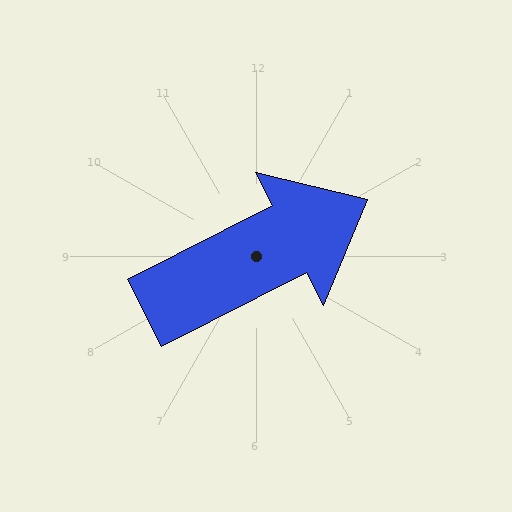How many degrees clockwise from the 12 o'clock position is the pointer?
Approximately 63 degrees.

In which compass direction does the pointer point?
Northeast.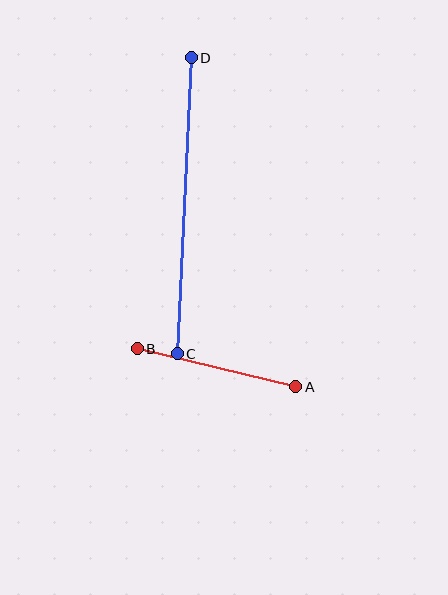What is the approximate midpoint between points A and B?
The midpoint is at approximately (217, 368) pixels.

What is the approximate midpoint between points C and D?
The midpoint is at approximately (184, 206) pixels.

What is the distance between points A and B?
The distance is approximately 163 pixels.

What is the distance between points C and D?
The distance is approximately 297 pixels.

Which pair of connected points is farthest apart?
Points C and D are farthest apart.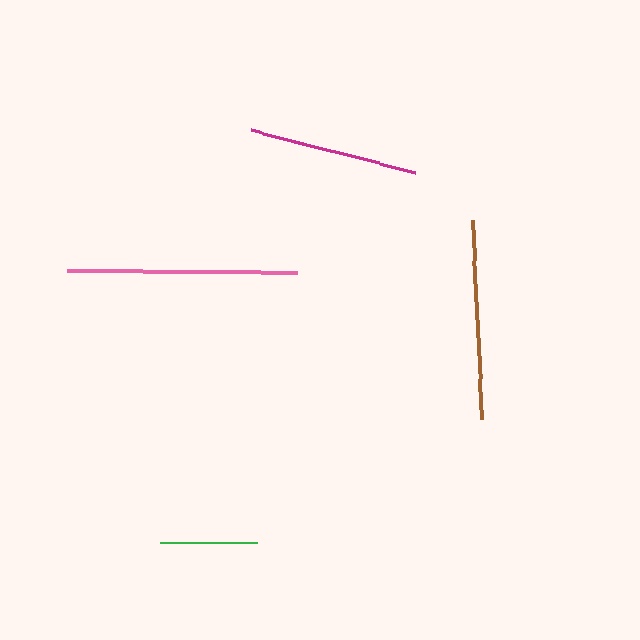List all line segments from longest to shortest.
From longest to shortest: pink, brown, magenta, green.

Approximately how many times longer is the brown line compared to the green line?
The brown line is approximately 2.1 times the length of the green line.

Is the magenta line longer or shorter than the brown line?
The brown line is longer than the magenta line.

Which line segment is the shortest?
The green line is the shortest at approximately 97 pixels.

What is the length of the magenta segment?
The magenta segment is approximately 170 pixels long.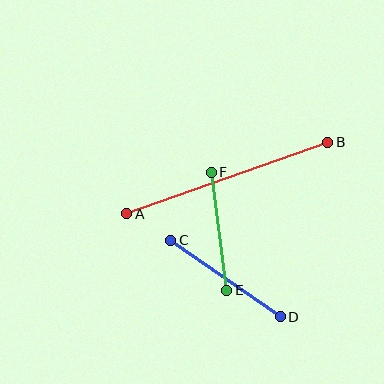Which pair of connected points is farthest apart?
Points A and B are farthest apart.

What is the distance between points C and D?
The distance is approximately 134 pixels.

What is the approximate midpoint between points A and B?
The midpoint is at approximately (227, 178) pixels.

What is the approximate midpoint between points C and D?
The midpoint is at approximately (225, 279) pixels.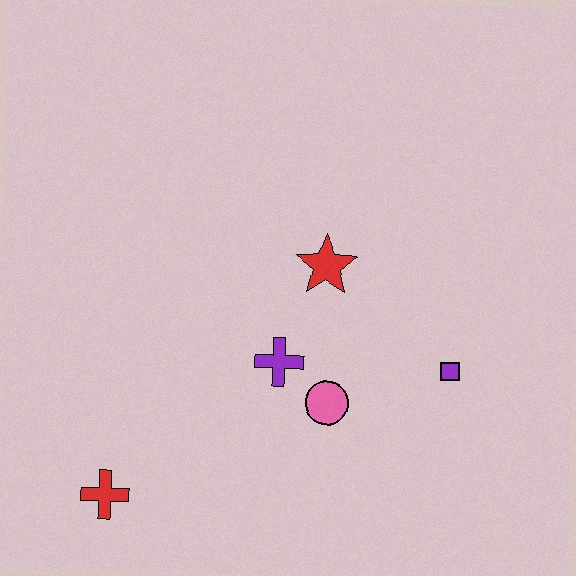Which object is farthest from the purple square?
The red cross is farthest from the purple square.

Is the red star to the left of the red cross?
No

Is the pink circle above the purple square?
No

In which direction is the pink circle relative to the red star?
The pink circle is below the red star.